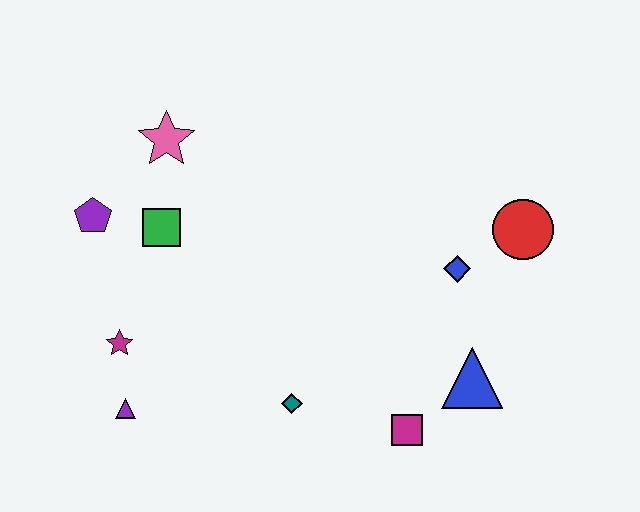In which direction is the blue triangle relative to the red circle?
The blue triangle is below the red circle.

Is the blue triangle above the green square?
No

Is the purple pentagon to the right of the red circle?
No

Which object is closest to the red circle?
The blue diamond is closest to the red circle.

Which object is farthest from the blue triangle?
The purple pentagon is farthest from the blue triangle.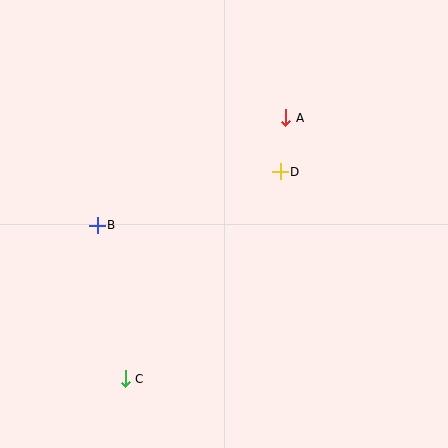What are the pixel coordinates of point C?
Point C is at (125, 379).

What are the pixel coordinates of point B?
Point B is at (97, 225).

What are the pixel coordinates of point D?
Point D is at (280, 172).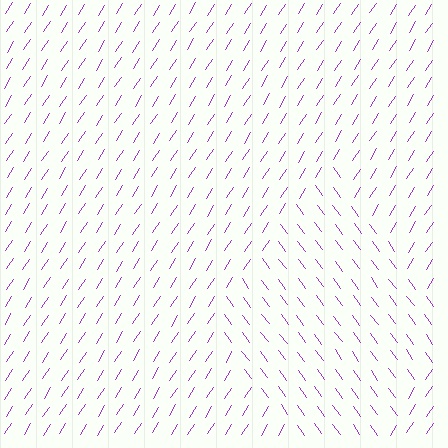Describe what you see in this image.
The image is filled with small purple line segments. A diamond region in the image has lines oriented differently from the surrounding lines, creating a visible texture boundary.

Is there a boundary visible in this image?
Yes, there is a texture boundary formed by a change in line orientation.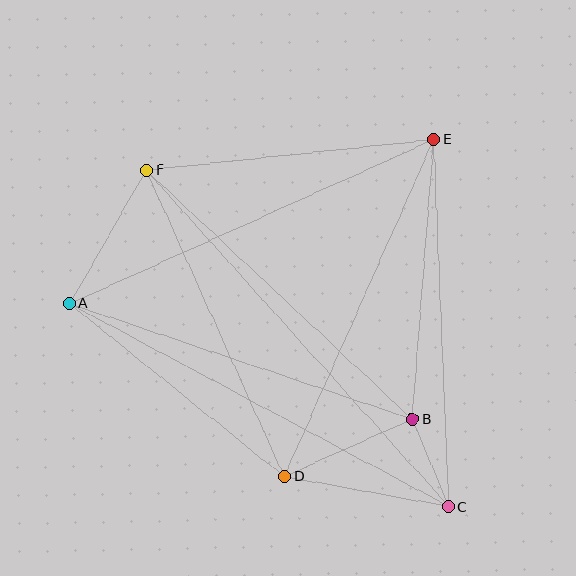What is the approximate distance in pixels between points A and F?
The distance between A and F is approximately 154 pixels.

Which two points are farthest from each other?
Points C and F are farthest from each other.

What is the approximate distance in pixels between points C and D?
The distance between C and D is approximately 167 pixels.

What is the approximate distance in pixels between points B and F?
The distance between B and F is approximately 364 pixels.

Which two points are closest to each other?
Points B and C are closest to each other.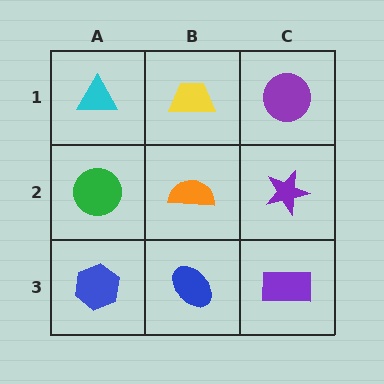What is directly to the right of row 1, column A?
A yellow trapezoid.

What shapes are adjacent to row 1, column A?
A green circle (row 2, column A), a yellow trapezoid (row 1, column B).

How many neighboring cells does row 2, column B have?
4.